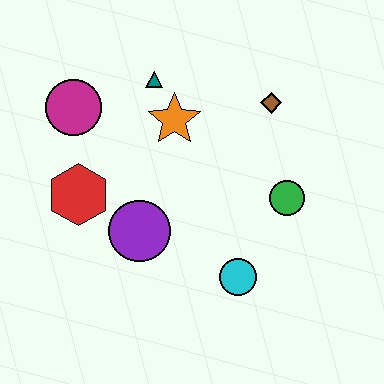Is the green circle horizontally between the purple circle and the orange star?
No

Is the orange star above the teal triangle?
No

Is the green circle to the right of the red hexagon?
Yes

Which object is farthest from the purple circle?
The brown diamond is farthest from the purple circle.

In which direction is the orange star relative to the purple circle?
The orange star is above the purple circle.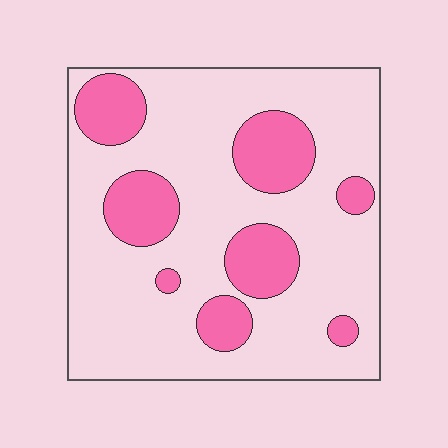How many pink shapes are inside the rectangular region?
8.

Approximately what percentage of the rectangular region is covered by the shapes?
Approximately 25%.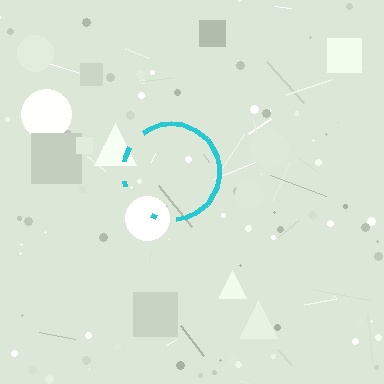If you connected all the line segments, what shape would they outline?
They would outline a circle.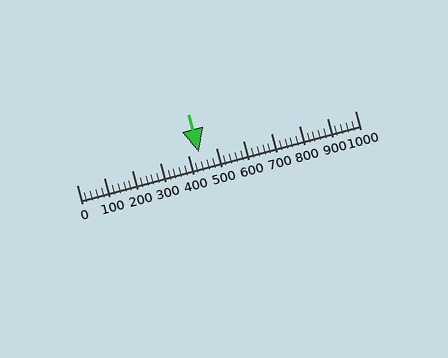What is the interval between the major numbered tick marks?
The major tick marks are spaced 100 units apart.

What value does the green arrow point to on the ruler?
The green arrow points to approximately 440.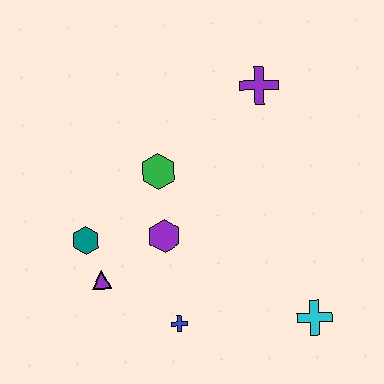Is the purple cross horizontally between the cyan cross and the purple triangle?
Yes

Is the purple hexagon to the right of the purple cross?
No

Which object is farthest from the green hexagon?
The cyan cross is farthest from the green hexagon.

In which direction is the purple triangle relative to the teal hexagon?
The purple triangle is below the teal hexagon.